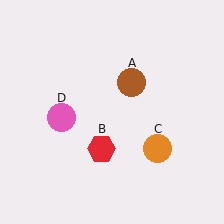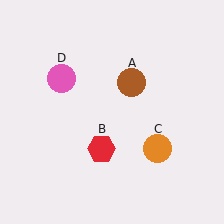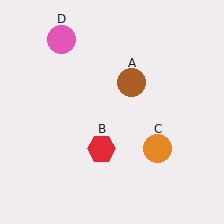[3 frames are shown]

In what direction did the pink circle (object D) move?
The pink circle (object D) moved up.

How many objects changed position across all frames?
1 object changed position: pink circle (object D).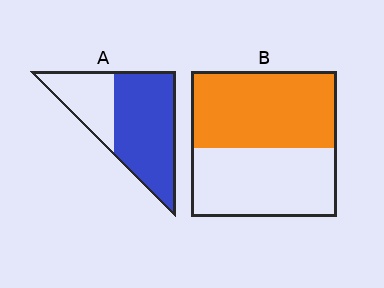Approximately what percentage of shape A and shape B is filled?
A is approximately 65% and B is approximately 55%.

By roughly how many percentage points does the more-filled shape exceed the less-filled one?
By roughly 15 percentage points (A over B).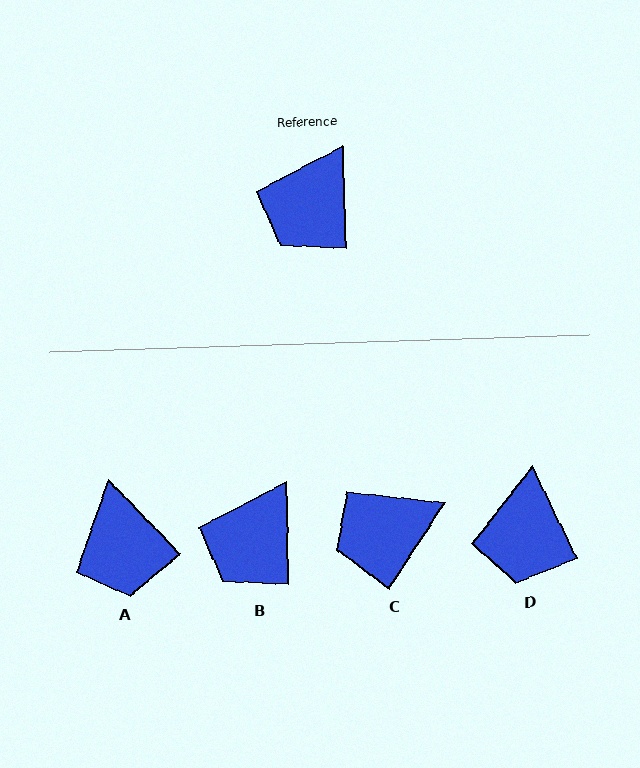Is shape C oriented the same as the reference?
No, it is off by about 34 degrees.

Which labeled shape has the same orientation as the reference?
B.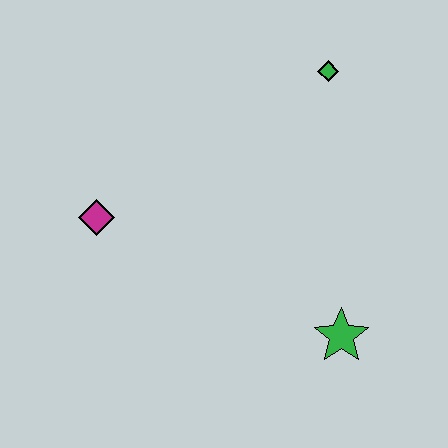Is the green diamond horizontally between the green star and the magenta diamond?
Yes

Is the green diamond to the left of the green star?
Yes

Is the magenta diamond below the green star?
No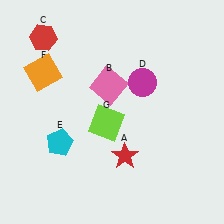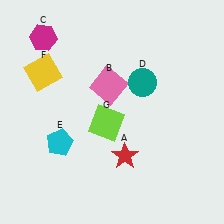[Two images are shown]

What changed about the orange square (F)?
In Image 1, F is orange. In Image 2, it changed to yellow.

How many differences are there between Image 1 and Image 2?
There are 3 differences between the two images.